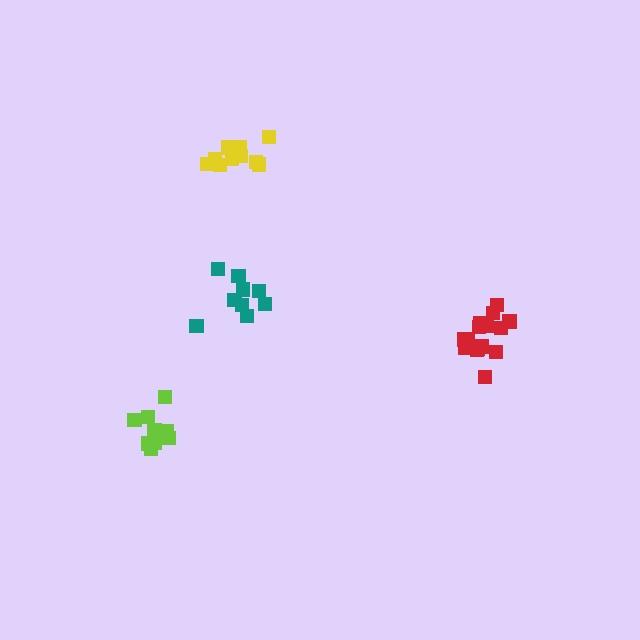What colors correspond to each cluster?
The clusters are colored: lime, yellow, red, teal.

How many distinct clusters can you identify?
There are 4 distinct clusters.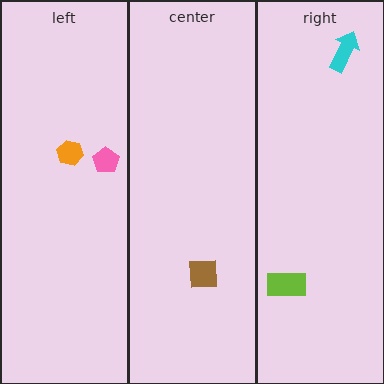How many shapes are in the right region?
2.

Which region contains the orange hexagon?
The left region.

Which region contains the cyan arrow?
The right region.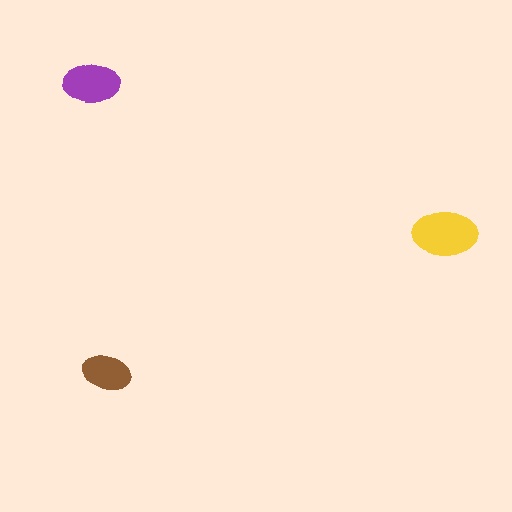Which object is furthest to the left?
The purple ellipse is leftmost.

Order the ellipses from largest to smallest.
the yellow one, the purple one, the brown one.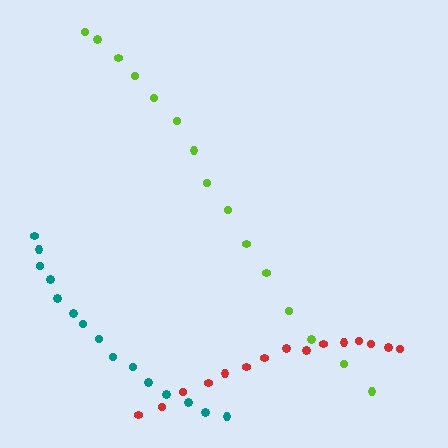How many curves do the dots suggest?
There are 3 distinct paths.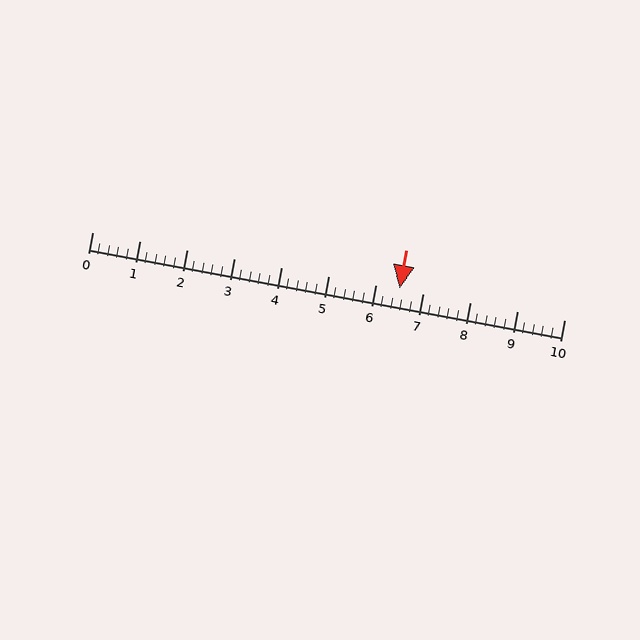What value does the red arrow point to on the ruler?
The red arrow points to approximately 6.5.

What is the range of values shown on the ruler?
The ruler shows values from 0 to 10.